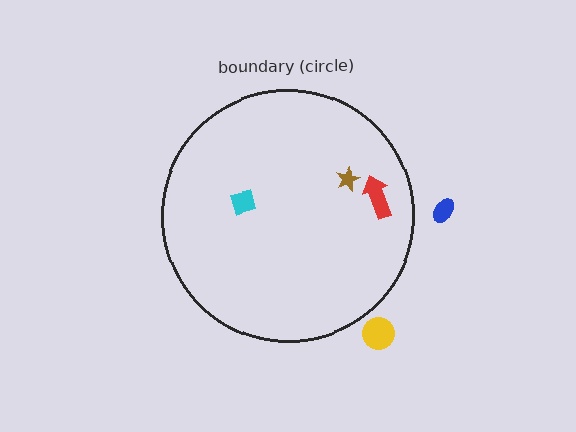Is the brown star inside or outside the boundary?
Inside.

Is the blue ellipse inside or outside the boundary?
Outside.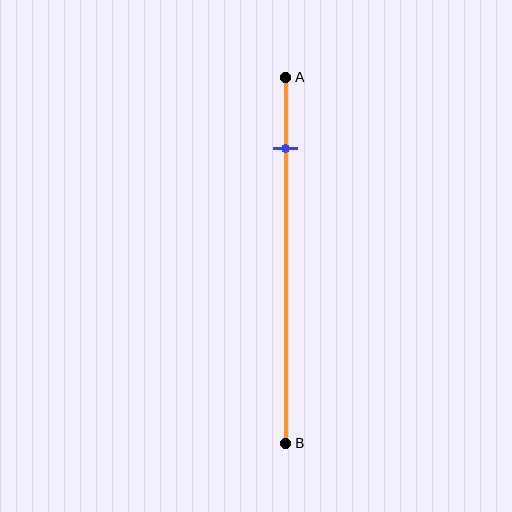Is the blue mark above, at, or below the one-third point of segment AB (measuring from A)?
The blue mark is above the one-third point of segment AB.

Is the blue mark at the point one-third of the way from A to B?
No, the mark is at about 20% from A, not at the 33% one-third point.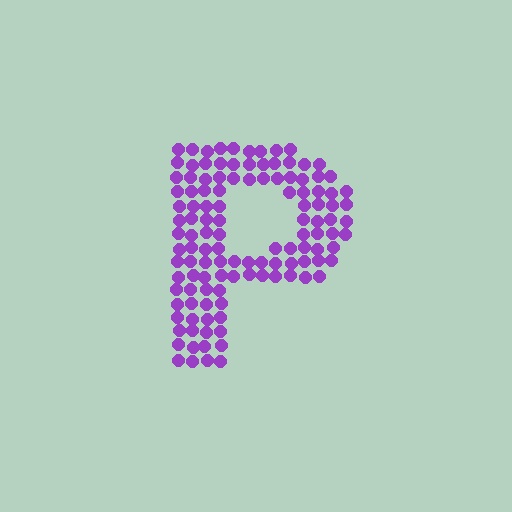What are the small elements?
The small elements are circles.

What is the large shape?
The large shape is the letter P.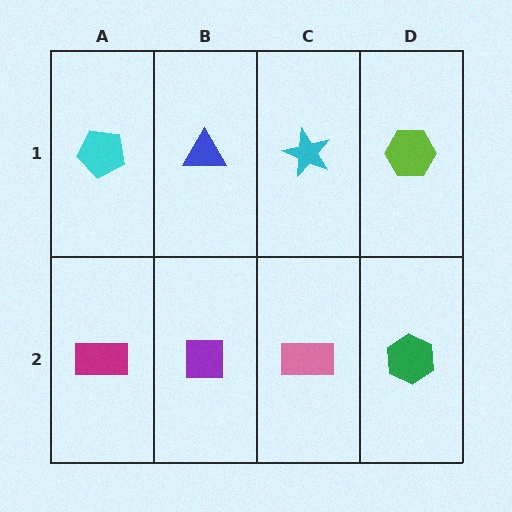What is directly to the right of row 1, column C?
A lime hexagon.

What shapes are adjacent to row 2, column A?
A cyan pentagon (row 1, column A), a purple square (row 2, column B).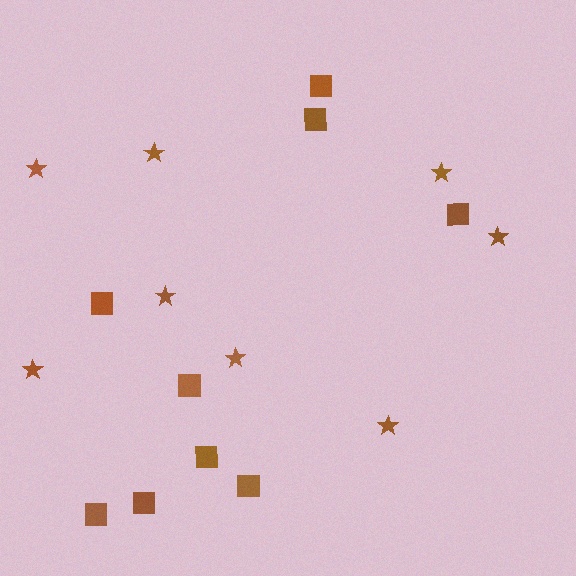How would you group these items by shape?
There are 2 groups: one group of squares (9) and one group of stars (8).